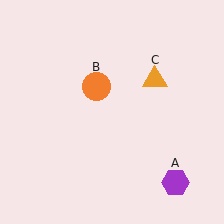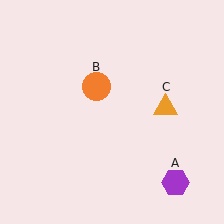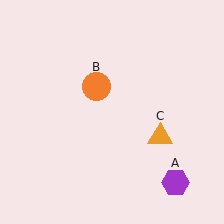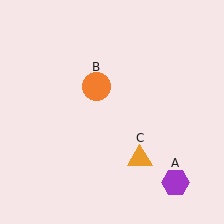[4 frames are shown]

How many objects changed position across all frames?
1 object changed position: orange triangle (object C).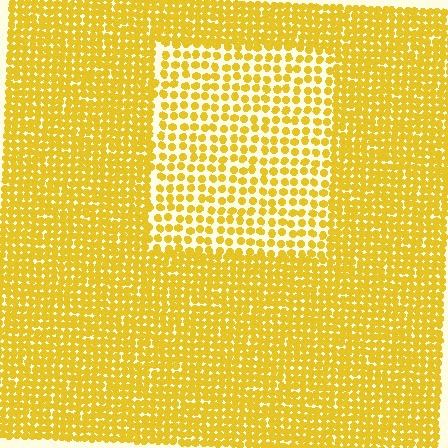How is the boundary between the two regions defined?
The boundary is defined by a change in element density (approximately 1.9x ratio). All elements are the same color, size, and shape.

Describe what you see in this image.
The image contains small yellow elements arranged at two different densities. A rectangle-shaped region is visible where the elements are less densely packed than the surrounding area.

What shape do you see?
I see a rectangle.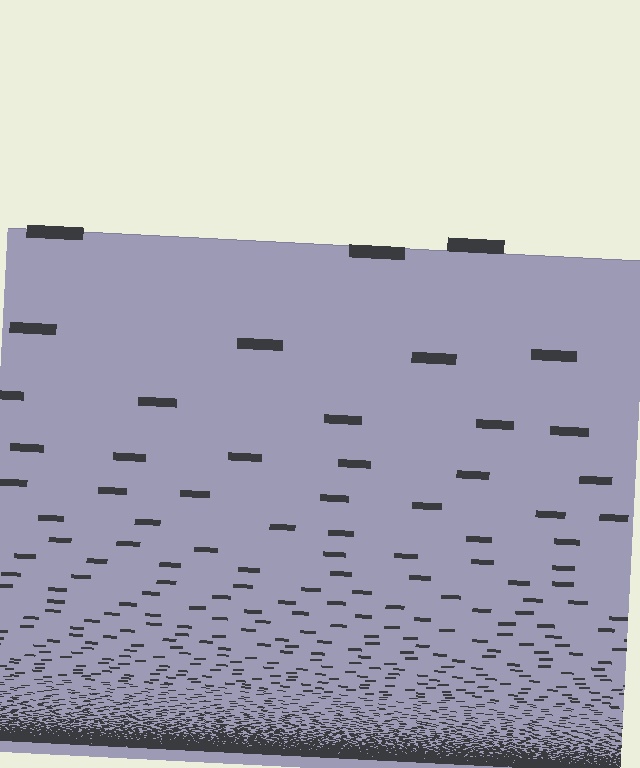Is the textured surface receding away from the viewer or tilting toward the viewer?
The surface appears to tilt toward the viewer. Texture elements get larger and sparser toward the top.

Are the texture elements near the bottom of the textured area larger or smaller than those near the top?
Smaller. The gradient is inverted — elements near the bottom are smaller and denser.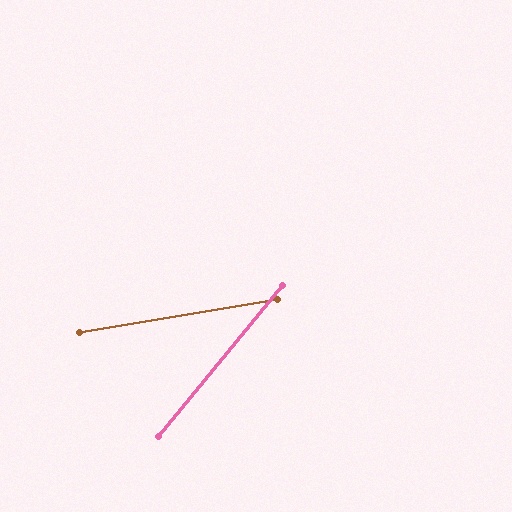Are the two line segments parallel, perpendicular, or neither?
Neither parallel nor perpendicular — they differ by about 41°.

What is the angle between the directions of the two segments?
Approximately 41 degrees.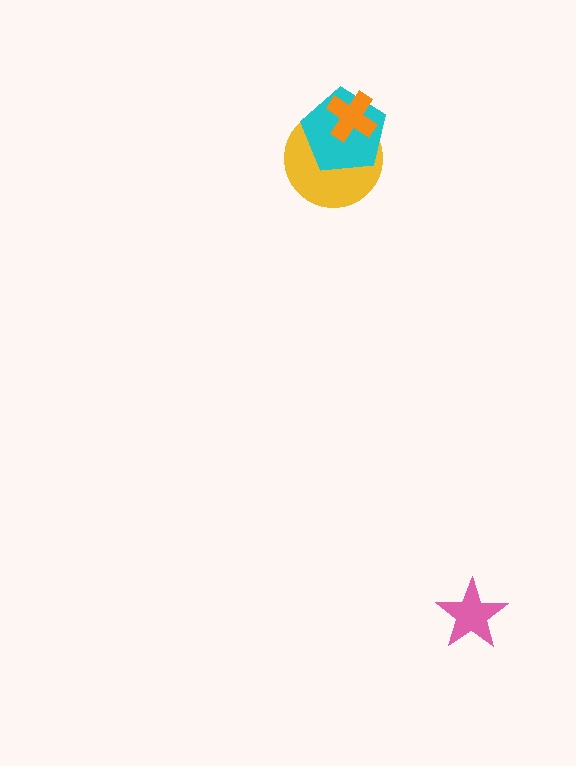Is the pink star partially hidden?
No, no other shape covers it.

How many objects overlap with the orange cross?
2 objects overlap with the orange cross.